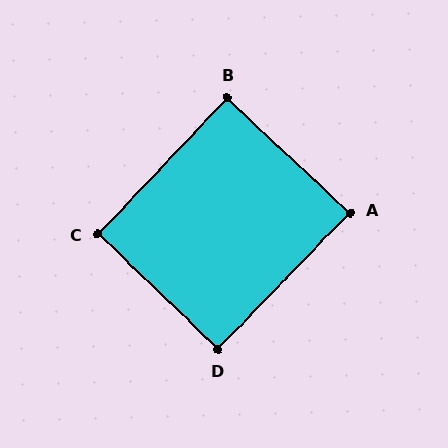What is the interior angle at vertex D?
Approximately 90 degrees (approximately right).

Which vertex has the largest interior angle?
C, at approximately 91 degrees.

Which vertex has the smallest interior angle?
A, at approximately 89 degrees.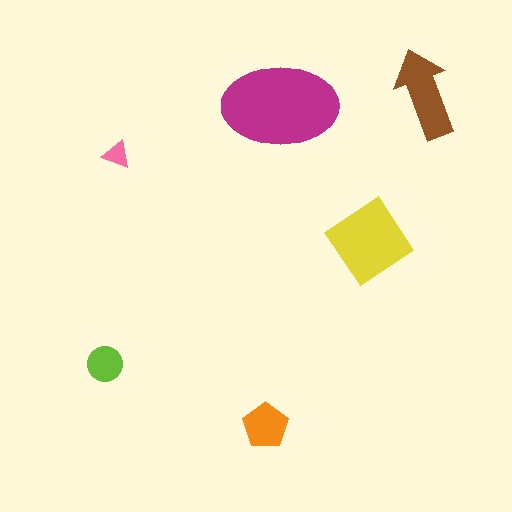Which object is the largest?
The magenta ellipse.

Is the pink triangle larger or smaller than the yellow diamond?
Smaller.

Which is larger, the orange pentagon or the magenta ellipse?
The magenta ellipse.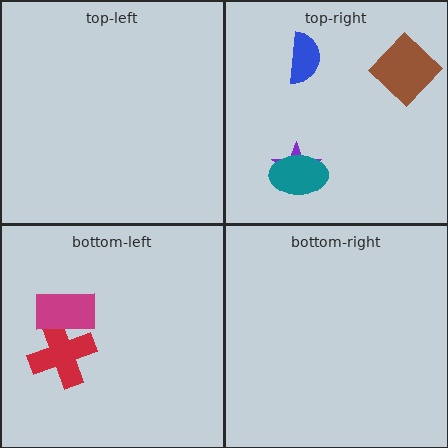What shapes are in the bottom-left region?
The red cross, the magenta rectangle.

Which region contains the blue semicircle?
The top-right region.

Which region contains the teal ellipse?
The top-right region.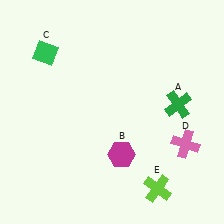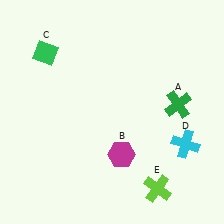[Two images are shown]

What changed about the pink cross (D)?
In Image 1, D is pink. In Image 2, it changed to cyan.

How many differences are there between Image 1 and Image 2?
There is 1 difference between the two images.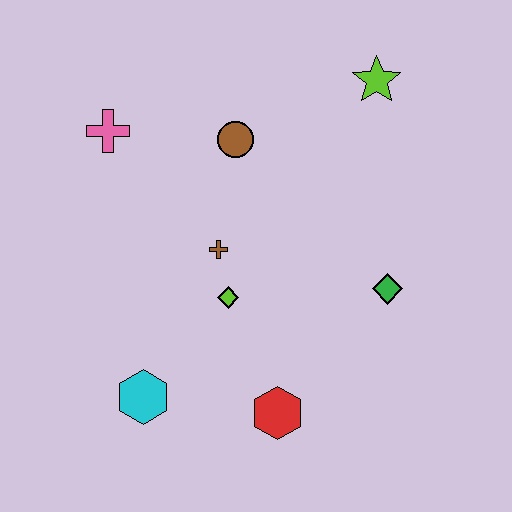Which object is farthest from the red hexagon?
The lime star is farthest from the red hexagon.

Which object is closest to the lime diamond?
The brown cross is closest to the lime diamond.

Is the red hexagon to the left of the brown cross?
No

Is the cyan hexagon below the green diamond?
Yes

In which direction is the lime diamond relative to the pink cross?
The lime diamond is below the pink cross.